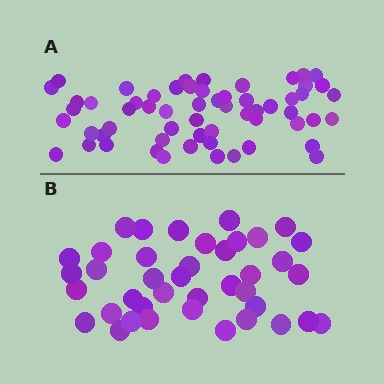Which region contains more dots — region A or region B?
Region A (the top region) has more dots.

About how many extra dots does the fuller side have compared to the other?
Region A has approximately 20 more dots than region B.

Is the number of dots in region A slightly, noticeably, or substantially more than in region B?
Region A has substantially more. The ratio is roughly 1.5 to 1.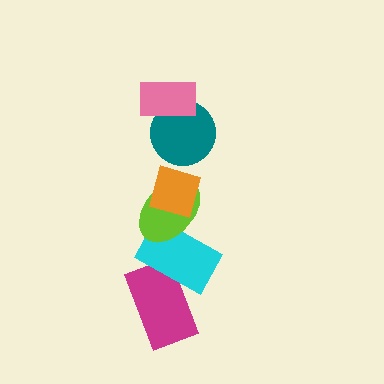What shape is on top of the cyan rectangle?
The lime ellipse is on top of the cyan rectangle.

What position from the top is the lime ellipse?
The lime ellipse is 4th from the top.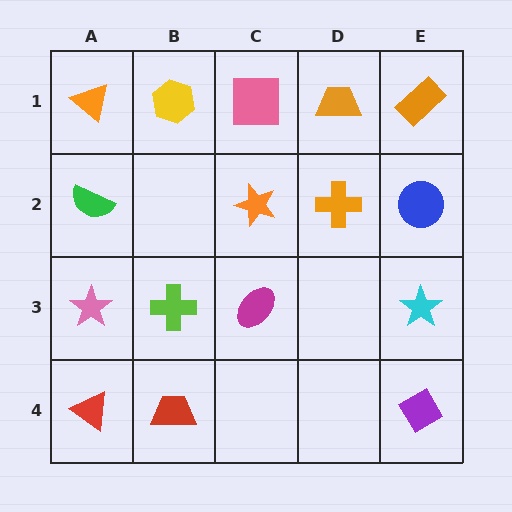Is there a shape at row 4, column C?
No, that cell is empty.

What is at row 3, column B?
A lime cross.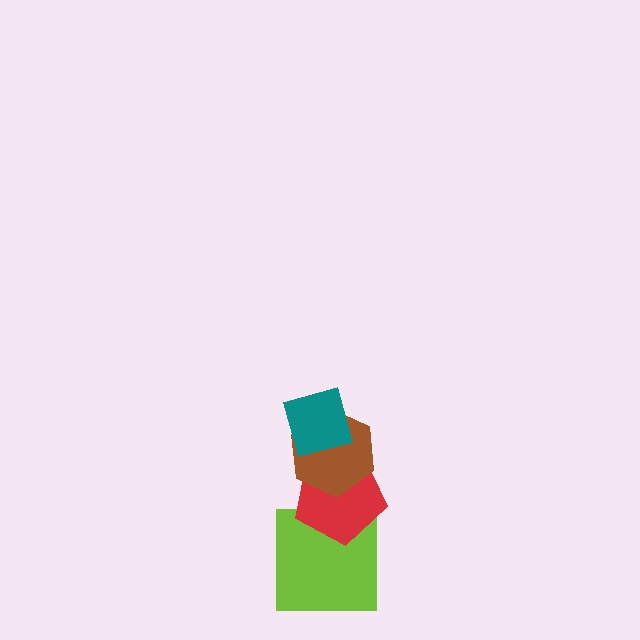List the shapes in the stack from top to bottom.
From top to bottom: the teal diamond, the brown hexagon, the red pentagon, the lime square.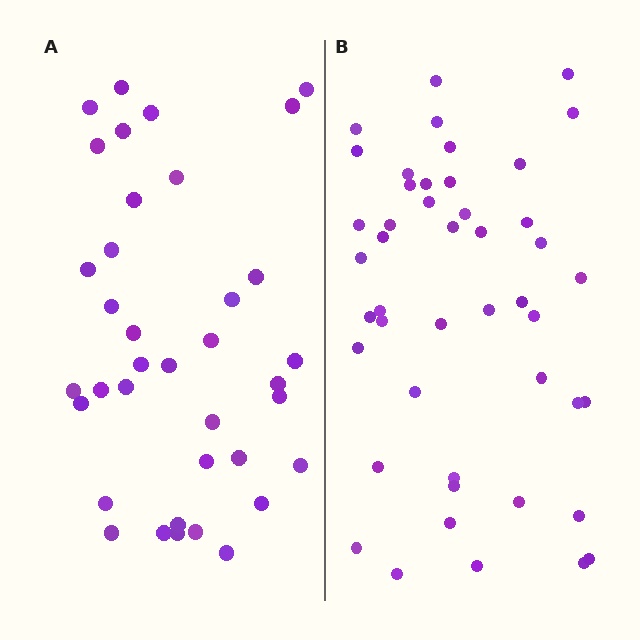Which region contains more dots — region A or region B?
Region B (the right region) has more dots.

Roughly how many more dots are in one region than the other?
Region B has roughly 8 or so more dots than region A.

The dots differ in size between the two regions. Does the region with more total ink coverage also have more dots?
No. Region A has more total ink coverage because its dots are larger, but region B actually contains more individual dots. Total area can be misleading — the number of items is what matters here.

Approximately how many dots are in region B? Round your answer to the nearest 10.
About 50 dots. (The exact count is 46, which rounds to 50.)